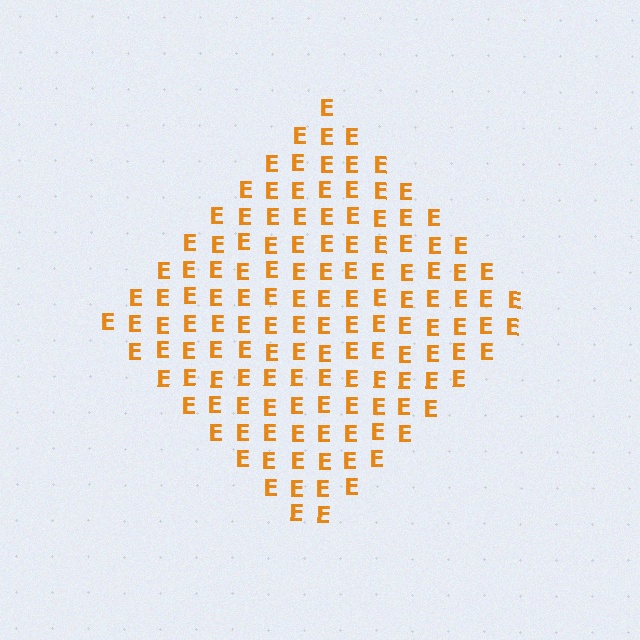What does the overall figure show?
The overall figure shows a diamond.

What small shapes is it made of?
It is made of small letter E's.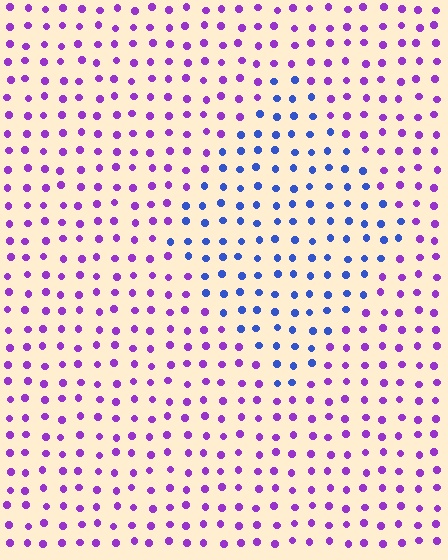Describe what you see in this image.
The image is filled with small purple elements in a uniform arrangement. A diamond-shaped region is visible where the elements are tinted to a slightly different hue, forming a subtle color boundary.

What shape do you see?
I see a diamond.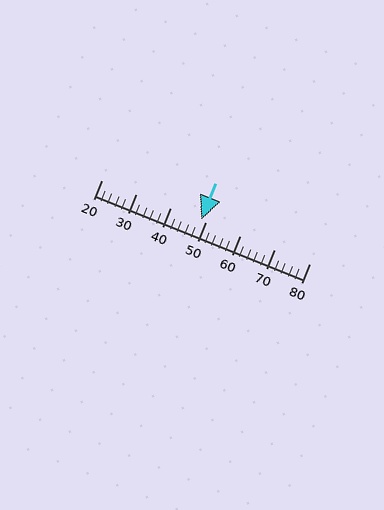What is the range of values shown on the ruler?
The ruler shows values from 20 to 80.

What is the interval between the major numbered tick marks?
The major tick marks are spaced 10 units apart.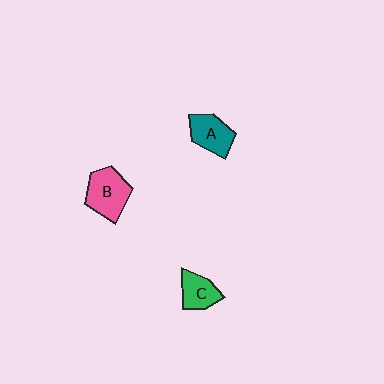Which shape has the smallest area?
Shape C (green).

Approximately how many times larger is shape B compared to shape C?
Approximately 1.5 times.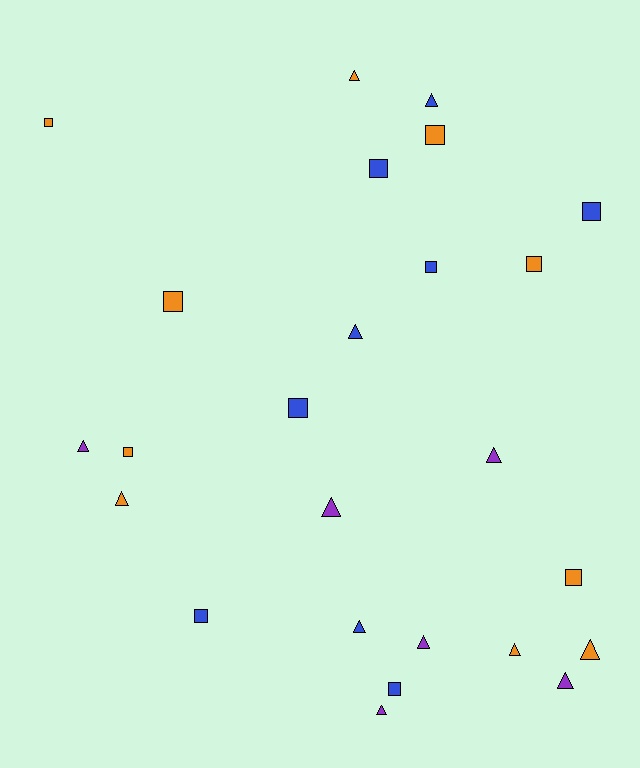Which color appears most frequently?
Orange, with 10 objects.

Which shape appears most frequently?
Triangle, with 13 objects.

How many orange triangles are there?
There are 4 orange triangles.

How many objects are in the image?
There are 25 objects.